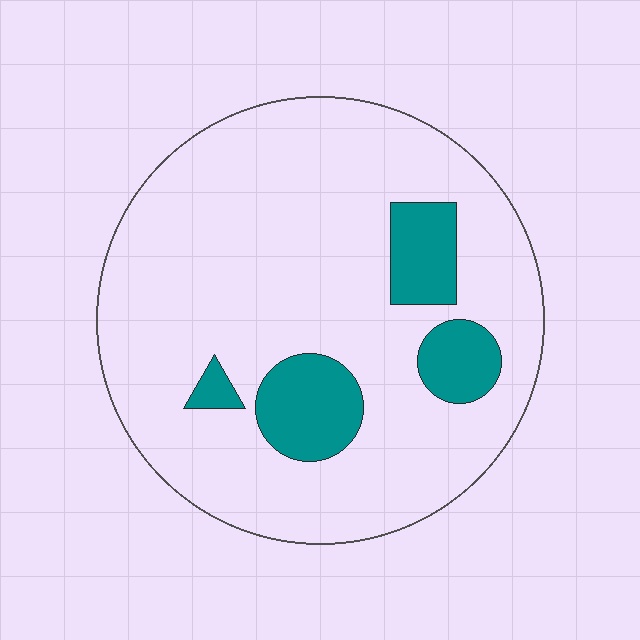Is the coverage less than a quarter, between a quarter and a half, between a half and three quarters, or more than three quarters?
Less than a quarter.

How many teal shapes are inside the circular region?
4.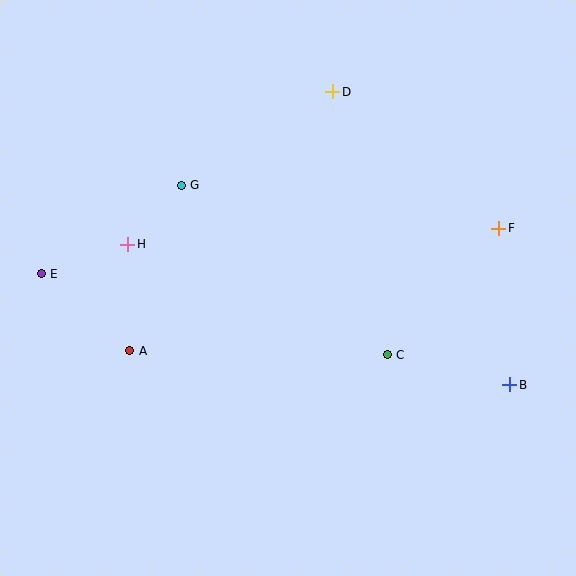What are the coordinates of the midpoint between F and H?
The midpoint between F and H is at (313, 236).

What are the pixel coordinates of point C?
Point C is at (387, 355).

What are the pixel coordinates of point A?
Point A is at (130, 351).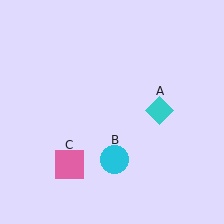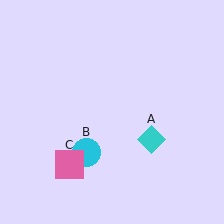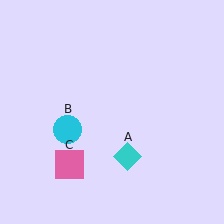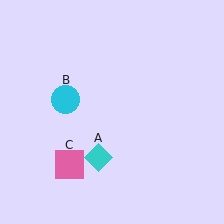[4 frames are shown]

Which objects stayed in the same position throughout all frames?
Pink square (object C) remained stationary.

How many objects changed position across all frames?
2 objects changed position: cyan diamond (object A), cyan circle (object B).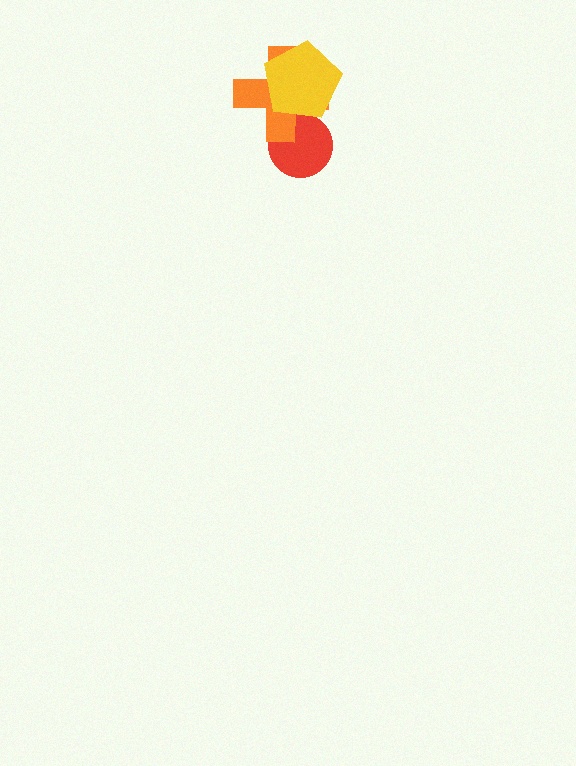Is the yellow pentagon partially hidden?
No, no other shape covers it.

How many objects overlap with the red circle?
2 objects overlap with the red circle.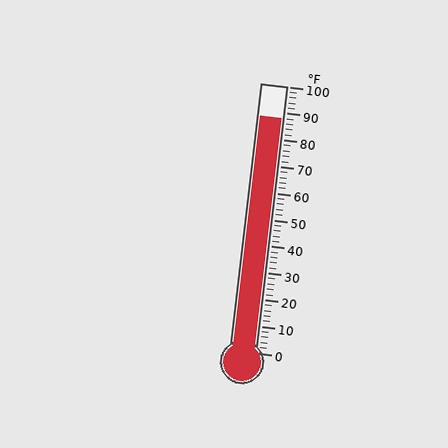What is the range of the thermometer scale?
The thermometer scale ranges from 0°F to 100°F.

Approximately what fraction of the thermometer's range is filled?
The thermometer is filled to approximately 90% of its range.